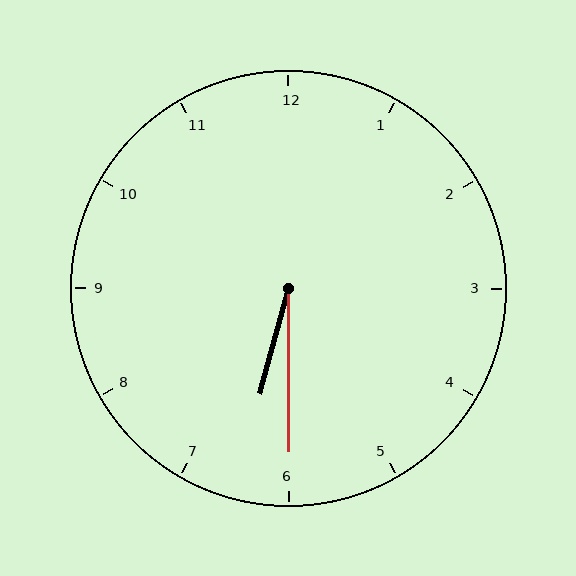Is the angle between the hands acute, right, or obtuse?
It is acute.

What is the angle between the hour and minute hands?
Approximately 15 degrees.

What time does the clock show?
6:30.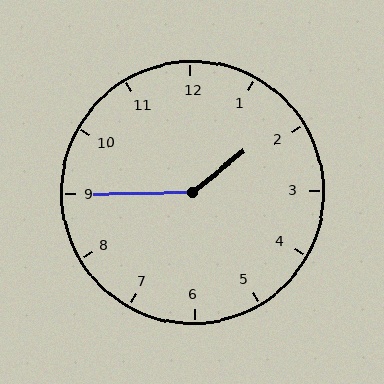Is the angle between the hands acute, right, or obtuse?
It is obtuse.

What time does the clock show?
1:45.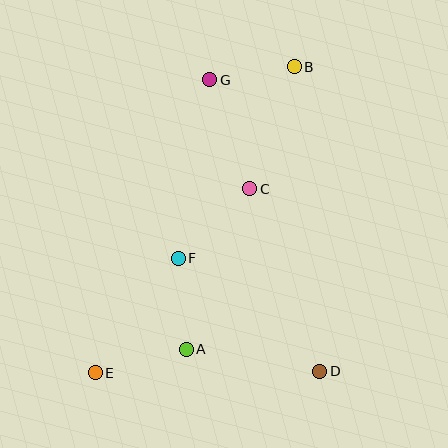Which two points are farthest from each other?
Points B and E are farthest from each other.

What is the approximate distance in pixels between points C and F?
The distance between C and F is approximately 100 pixels.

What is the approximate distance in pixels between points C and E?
The distance between C and E is approximately 240 pixels.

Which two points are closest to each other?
Points B and G are closest to each other.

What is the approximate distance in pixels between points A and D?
The distance between A and D is approximately 135 pixels.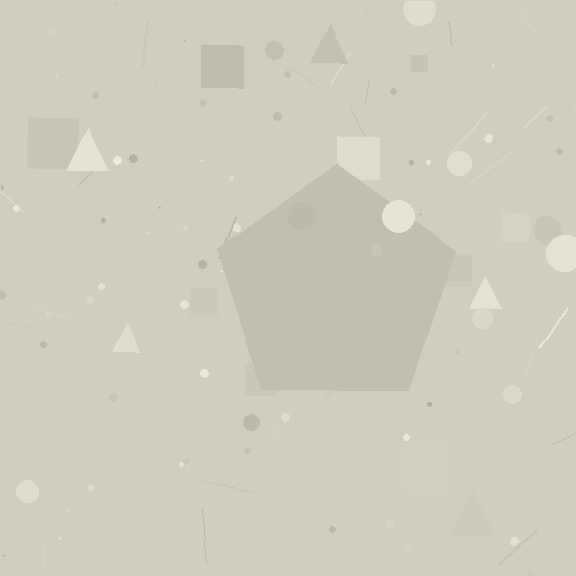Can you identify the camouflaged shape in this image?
The camouflaged shape is a pentagon.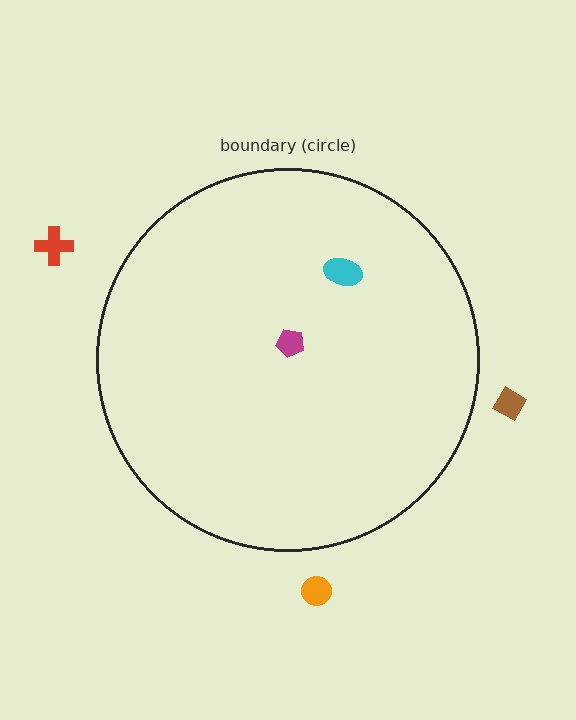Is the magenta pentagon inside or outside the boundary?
Inside.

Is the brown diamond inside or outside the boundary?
Outside.